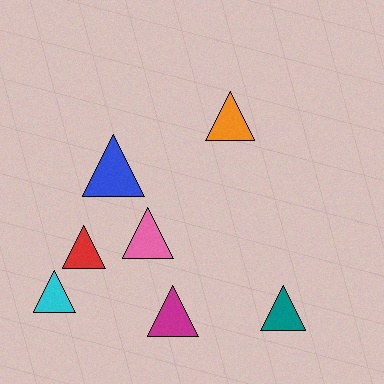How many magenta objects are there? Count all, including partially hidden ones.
There is 1 magenta object.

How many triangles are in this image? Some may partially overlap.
There are 7 triangles.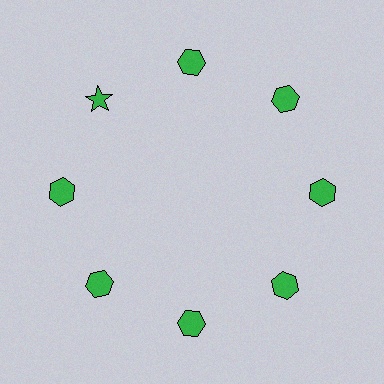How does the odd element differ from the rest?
It has a different shape: star instead of hexagon.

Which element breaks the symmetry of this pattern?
The green star at roughly the 10 o'clock position breaks the symmetry. All other shapes are green hexagons.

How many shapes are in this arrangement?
There are 8 shapes arranged in a ring pattern.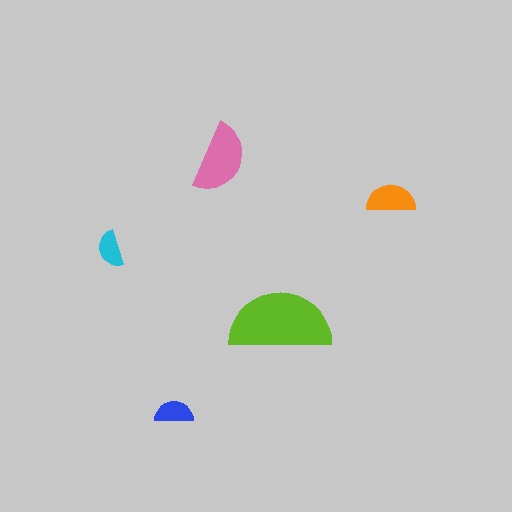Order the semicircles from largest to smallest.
the lime one, the pink one, the orange one, the blue one, the cyan one.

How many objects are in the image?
There are 5 objects in the image.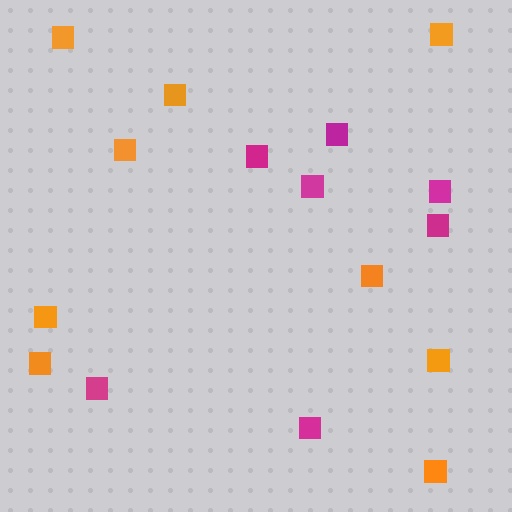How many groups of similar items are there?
There are 2 groups: one group of magenta squares (7) and one group of orange squares (9).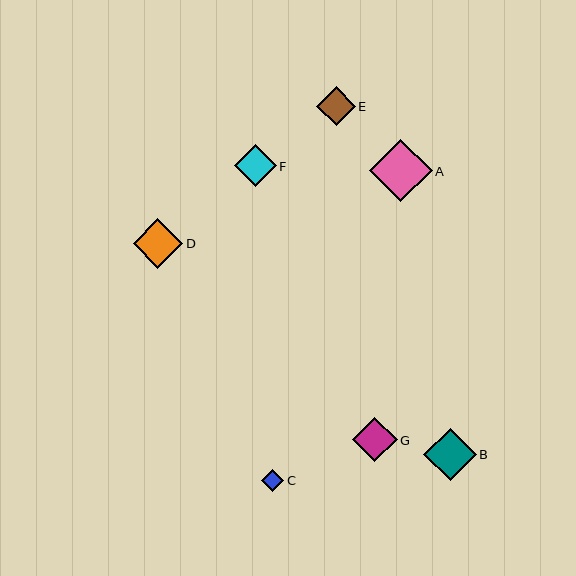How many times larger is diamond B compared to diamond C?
Diamond B is approximately 2.3 times the size of diamond C.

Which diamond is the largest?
Diamond A is the largest with a size of approximately 62 pixels.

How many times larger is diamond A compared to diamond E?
Diamond A is approximately 1.6 times the size of diamond E.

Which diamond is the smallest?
Diamond C is the smallest with a size of approximately 23 pixels.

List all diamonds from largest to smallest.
From largest to smallest: A, B, D, G, F, E, C.